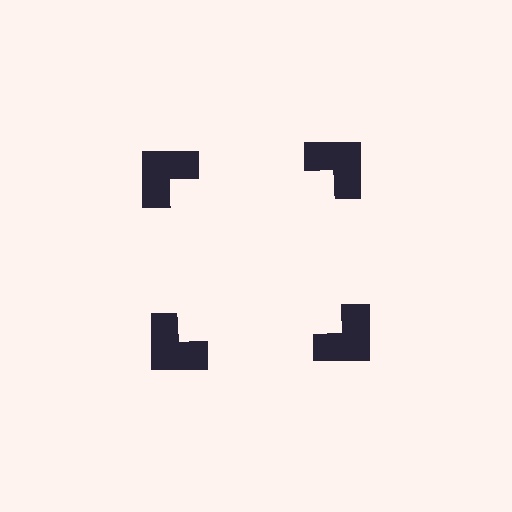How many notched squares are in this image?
There are 4 — one at each vertex of the illusory square.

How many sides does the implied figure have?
4 sides.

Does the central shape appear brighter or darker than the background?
It typically appears slightly brighter than the background, even though no actual brightness change is drawn.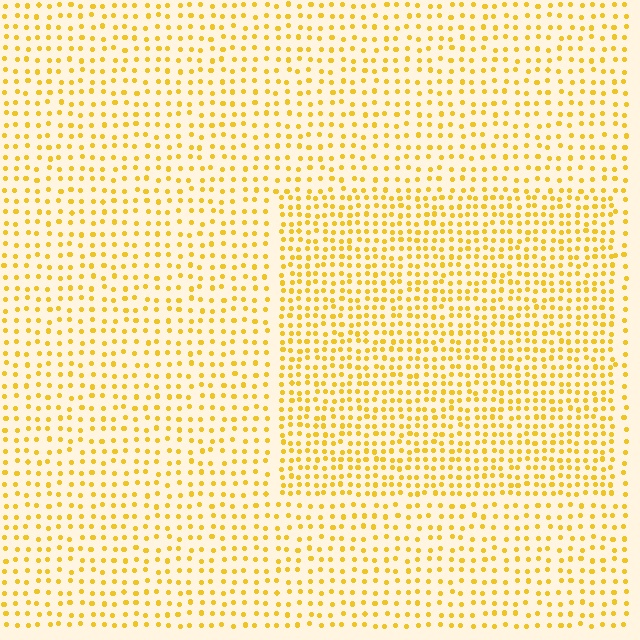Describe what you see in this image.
The image contains small yellow elements arranged at two different densities. A rectangle-shaped region is visible where the elements are more densely packed than the surrounding area.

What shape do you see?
I see a rectangle.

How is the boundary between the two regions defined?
The boundary is defined by a change in element density (approximately 1.7x ratio). All elements are the same color, size, and shape.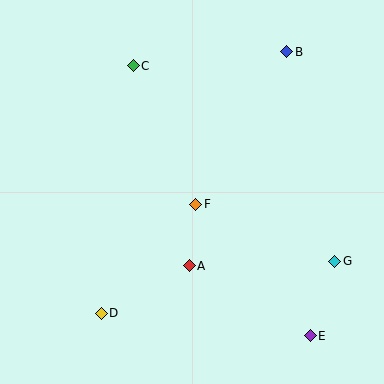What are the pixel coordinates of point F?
Point F is at (196, 204).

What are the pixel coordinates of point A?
Point A is at (189, 266).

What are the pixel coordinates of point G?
Point G is at (335, 261).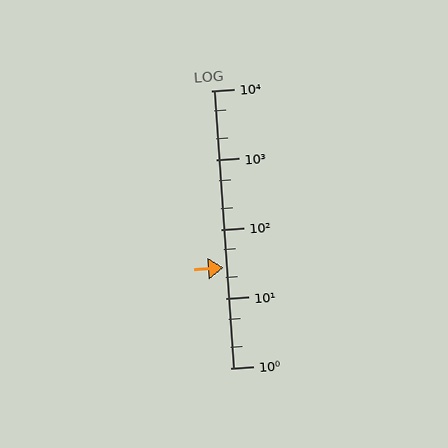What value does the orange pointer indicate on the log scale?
The pointer indicates approximately 28.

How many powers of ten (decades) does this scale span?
The scale spans 4 decades, from 1 to 10000.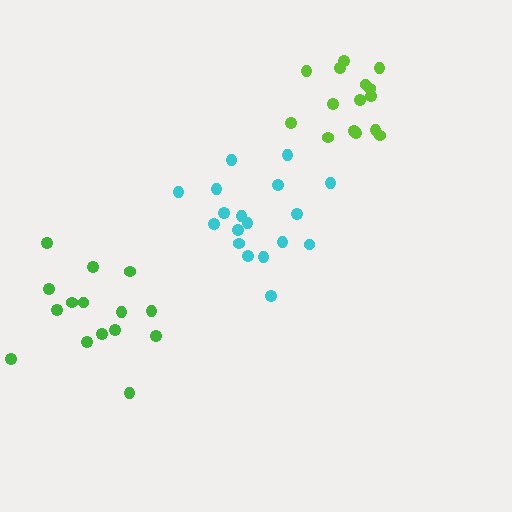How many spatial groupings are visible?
There are 3 spatial groupings.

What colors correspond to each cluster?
The clusters are colored: cyan, green, lime.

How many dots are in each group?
Group 1: 18 dots, Group 2: 15 dots, Group 3: 15 dots (48 total).